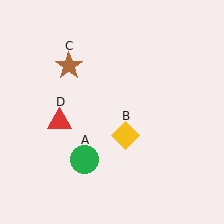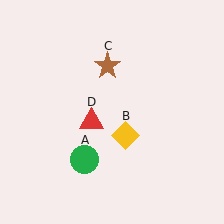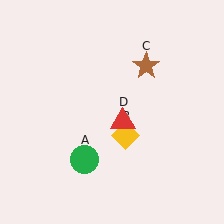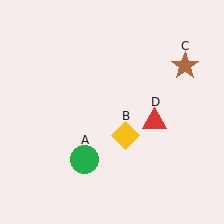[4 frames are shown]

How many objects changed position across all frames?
2 objects changed position: brown star (object C), red triangle (object D).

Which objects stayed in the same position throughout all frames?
Green circle (object A) and yellow diamond (object B) remained stationary.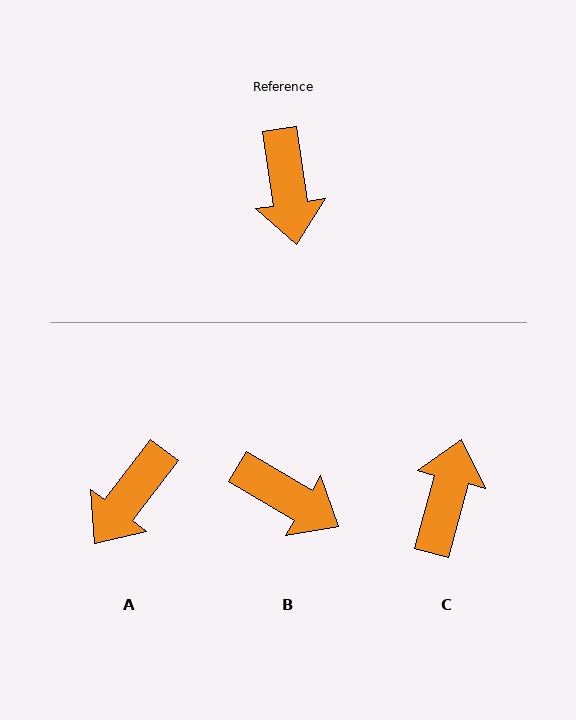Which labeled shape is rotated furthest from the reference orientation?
C, about 157 degrees away.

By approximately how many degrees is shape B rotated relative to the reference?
Approximately 51 degrees counter-clockwise.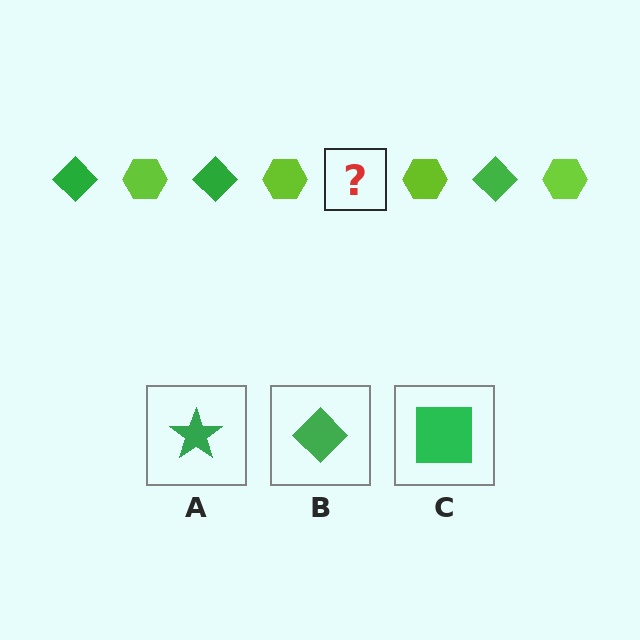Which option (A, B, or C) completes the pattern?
B.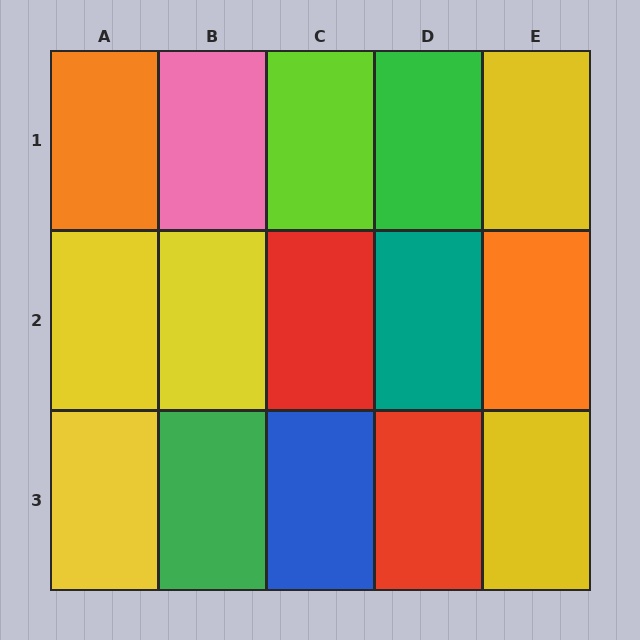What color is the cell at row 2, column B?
Yellow.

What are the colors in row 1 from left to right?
Orange, pink, lime, green, yellow.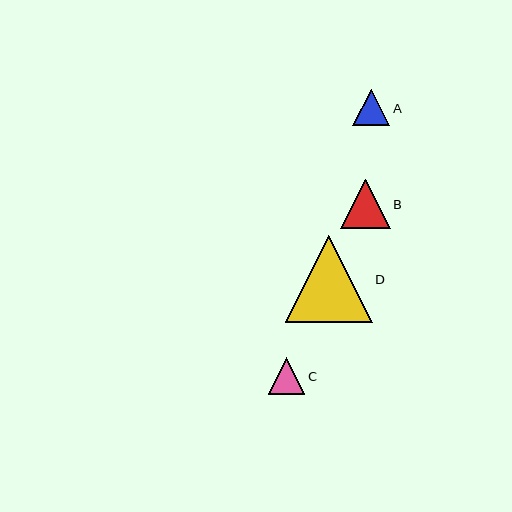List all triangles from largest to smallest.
From largest to smallest: D, B, A, C.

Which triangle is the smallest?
Triangle C is the smallest with a size of approximately 36 pixels.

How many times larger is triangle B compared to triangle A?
Triangle B is approximately 1.3 times the size of triangle A.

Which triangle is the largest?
Triangle D is the largest with a size of approximately 86 pixels.